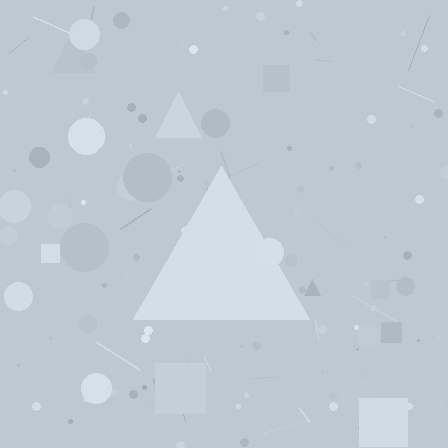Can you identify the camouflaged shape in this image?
The camouflaged shape is a triangle.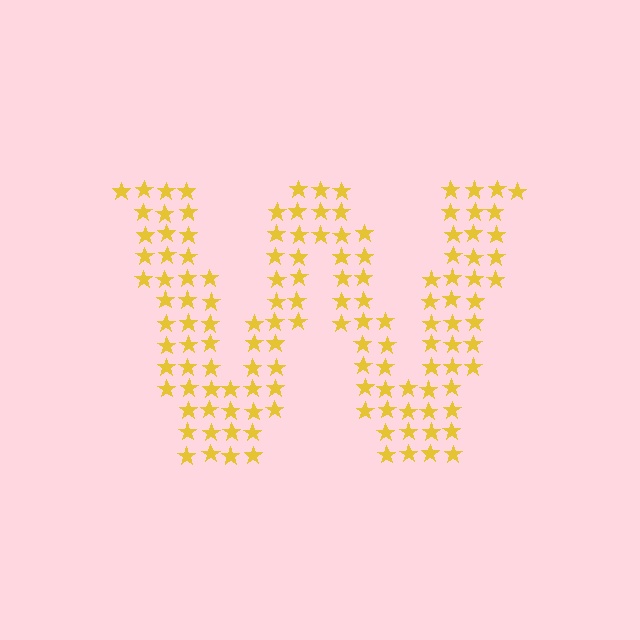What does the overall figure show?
The overall figure shows the letter W.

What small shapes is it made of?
It is made of small stars.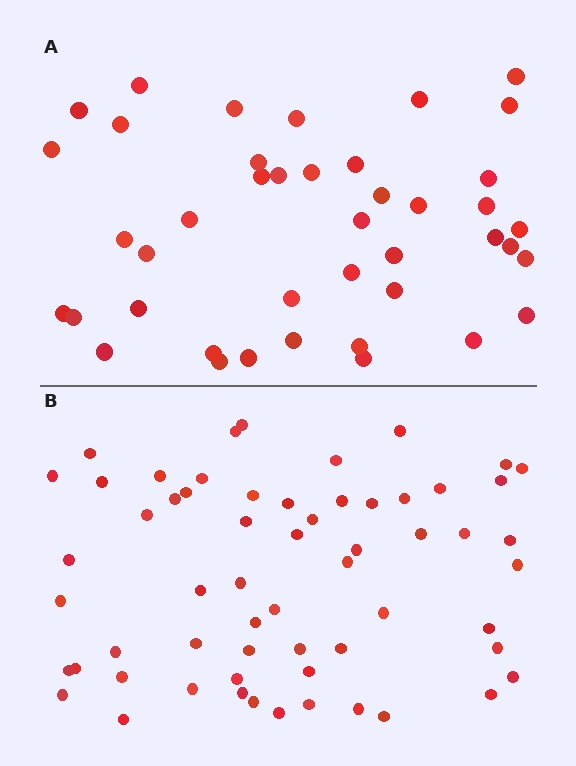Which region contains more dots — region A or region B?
Region B (the bottom region) has more dots.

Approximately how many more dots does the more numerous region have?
Region B has approximately 20 more dots than region A.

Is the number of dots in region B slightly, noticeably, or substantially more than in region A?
Region B has noticeably more, but not dramatically so. The ratio is roughly 1.4 to 1.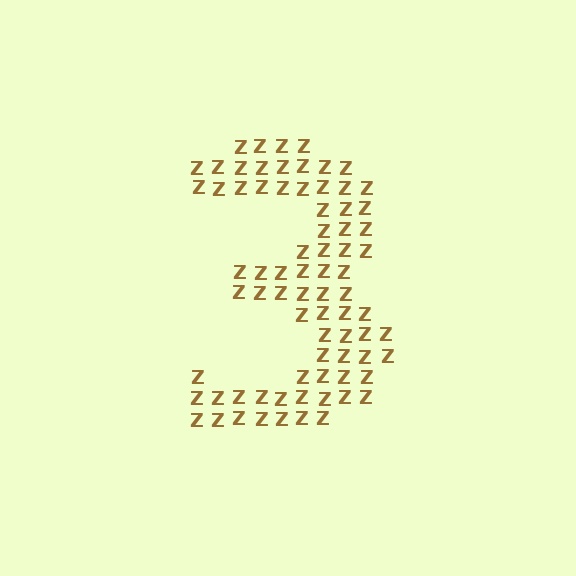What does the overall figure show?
The overall figure shows the digit 3.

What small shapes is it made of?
It is made of small letter Z's.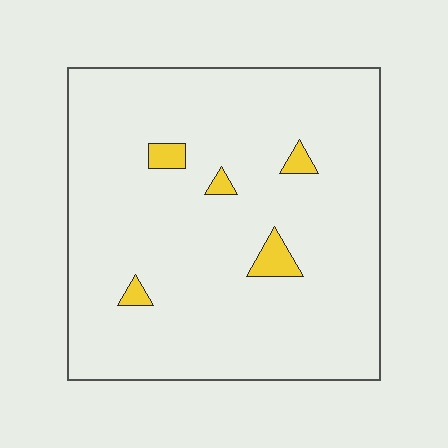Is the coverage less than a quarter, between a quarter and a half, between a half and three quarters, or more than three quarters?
Less than a quarter.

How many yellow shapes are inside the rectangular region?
5.